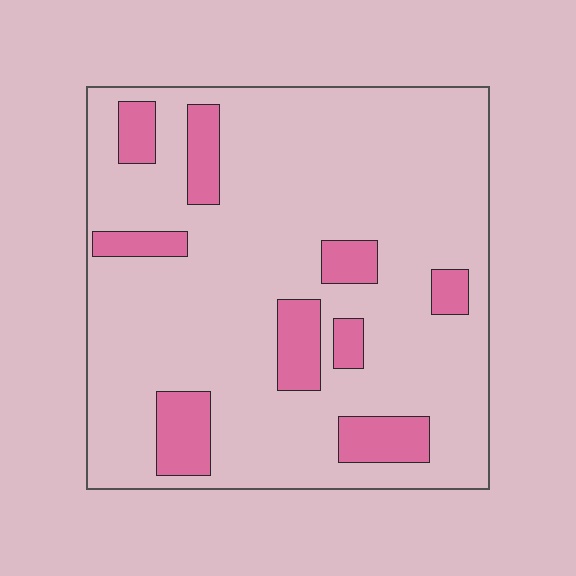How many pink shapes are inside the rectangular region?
9.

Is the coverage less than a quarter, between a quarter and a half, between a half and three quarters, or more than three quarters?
Less than a quarter.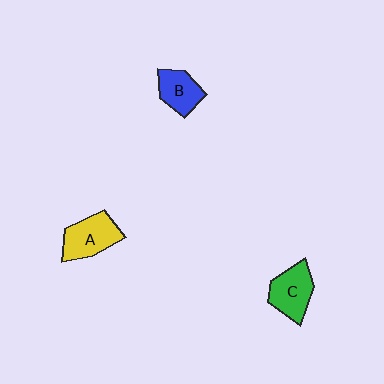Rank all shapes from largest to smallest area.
From largest to smallest: A (yellow), C (green), B (blue).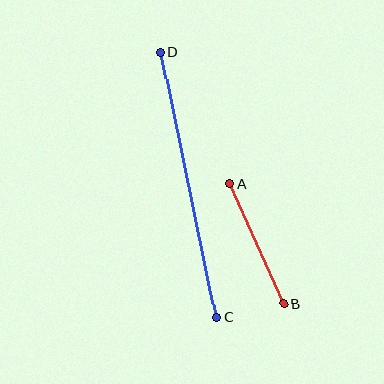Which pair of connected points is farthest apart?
Points C and D are farthest apart.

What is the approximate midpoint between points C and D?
The midpoint is at approximately (188, 185) pixels.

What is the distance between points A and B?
The distance is approximately 131 pixels.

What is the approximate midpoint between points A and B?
The midpoint is at approximately (257, 244) pixels.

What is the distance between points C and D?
The distance is approximately 271 pixels.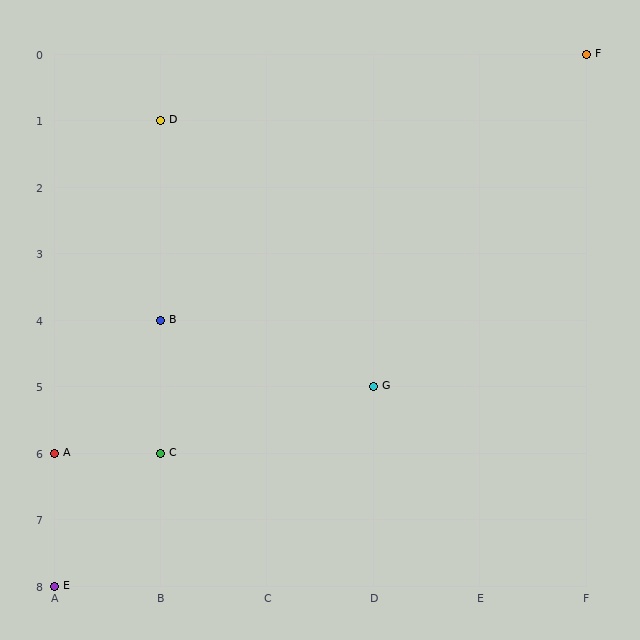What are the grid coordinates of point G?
Point G is at grid coordinates (D, 5).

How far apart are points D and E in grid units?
Points D and E are 1 column and 7 rows apart (about 7.1 grid units diagonally).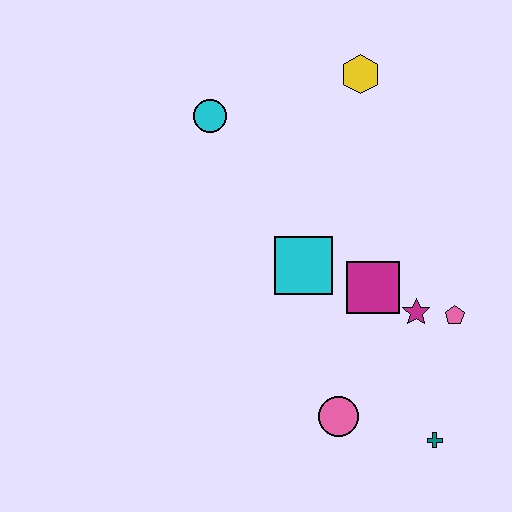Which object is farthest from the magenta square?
The cyan circle is farthest from the magenta square.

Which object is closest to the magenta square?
The magenta star is closest to the magenta square.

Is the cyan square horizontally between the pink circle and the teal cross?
No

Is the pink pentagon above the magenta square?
No